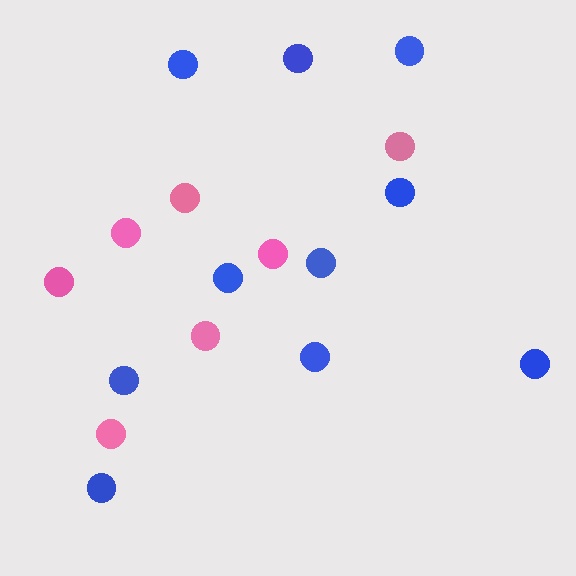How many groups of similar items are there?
There are 2 groups: one group of pink circles (7) and one group of blue circles (10).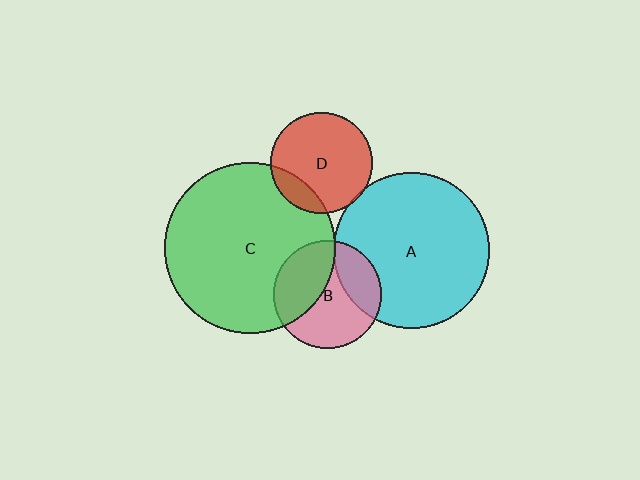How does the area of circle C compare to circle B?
Approximately 2.5 times.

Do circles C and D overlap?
Yes.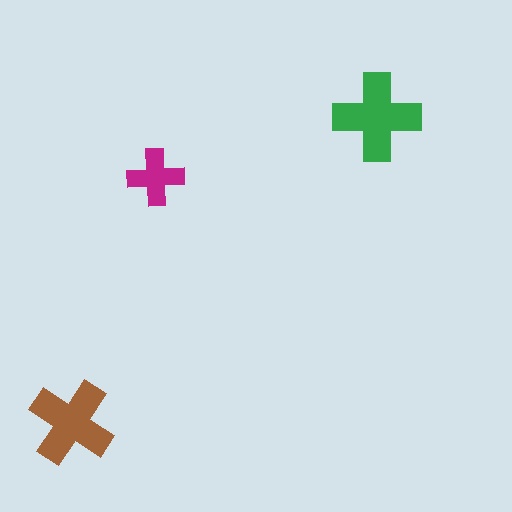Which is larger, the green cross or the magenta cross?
The green one.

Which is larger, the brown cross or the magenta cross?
The brown one.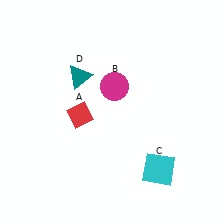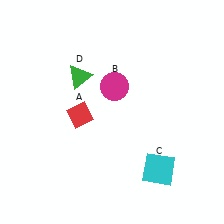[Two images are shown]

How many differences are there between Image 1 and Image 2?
There is 1 difference between the two images.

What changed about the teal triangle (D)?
In Image 1, D is teal. In Image 2, it changed to green.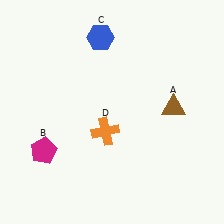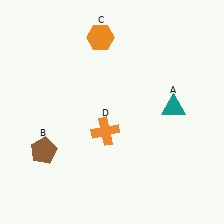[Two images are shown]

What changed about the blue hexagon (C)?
In Image 1, C is blue. In Image 2, it changed to orange.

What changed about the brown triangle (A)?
In Image 1, A is brown. In Image 2, it changed to teal.